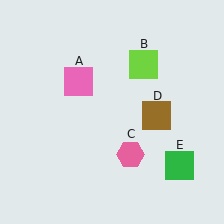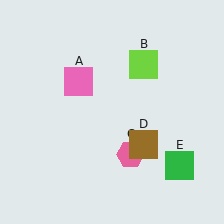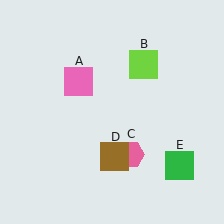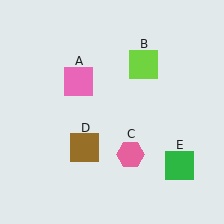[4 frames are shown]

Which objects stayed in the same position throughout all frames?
Pink square (object A) and lime square (object B) and pink hexagon (object C) and green square (object E) remained stationary.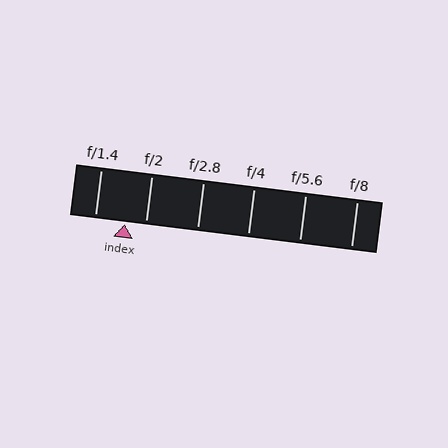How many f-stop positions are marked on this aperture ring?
There are 6 f-stop positions marked.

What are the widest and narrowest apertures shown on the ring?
The widest aperture shown is f/1.4 and the narrowest is f/8.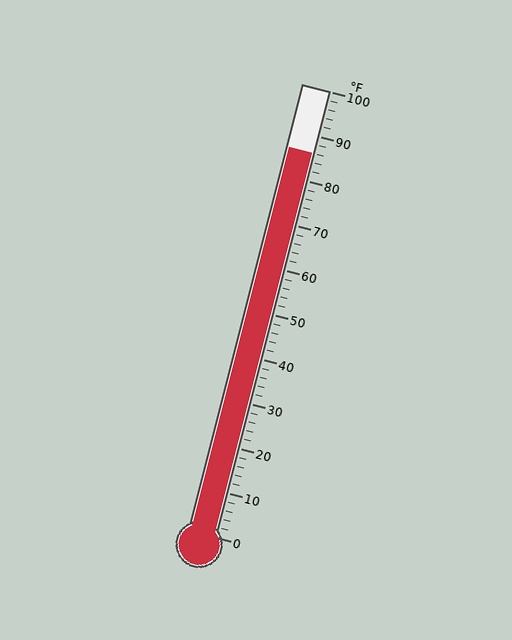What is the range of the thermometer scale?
The thermometer scale ranges from 0°F to 100°F.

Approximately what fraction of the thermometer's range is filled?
The thermometer is filled to approximately 85% of its range.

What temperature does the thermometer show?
The thermometer shows approximately 86°F.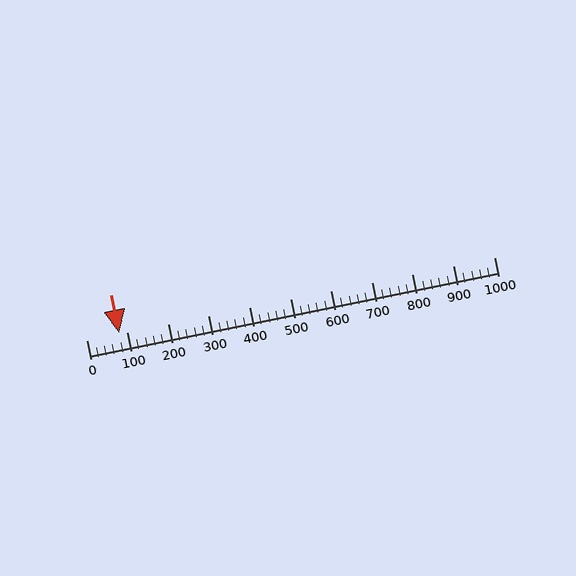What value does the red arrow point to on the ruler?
The red arrow points to approximately 80.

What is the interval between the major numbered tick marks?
The major tick marks are spaced 100 units apart.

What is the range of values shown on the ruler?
The ruler shows values from 0 to 1000.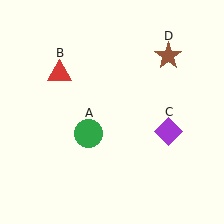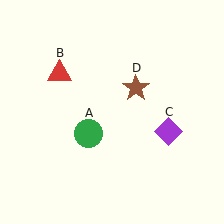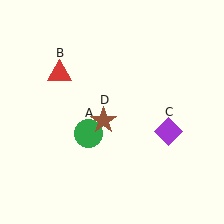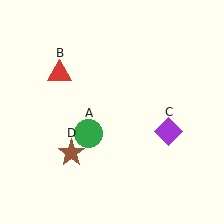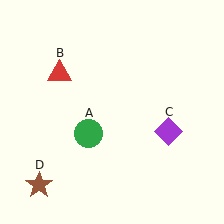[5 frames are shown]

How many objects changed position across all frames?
1 object changed position: brown star (object D).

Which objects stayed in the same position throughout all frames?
Green circle (object A) and red triangle (object B) and purple diamond (object C) remained stationary.